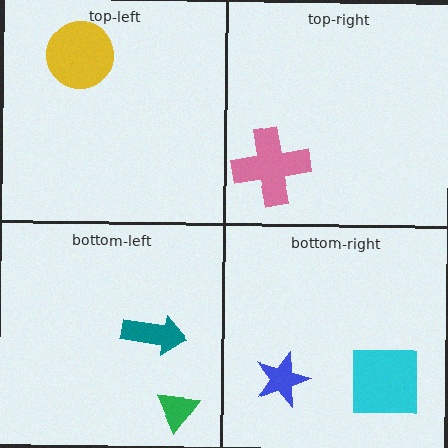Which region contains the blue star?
The bottom-right region.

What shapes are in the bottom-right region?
The blue star, the cyan square.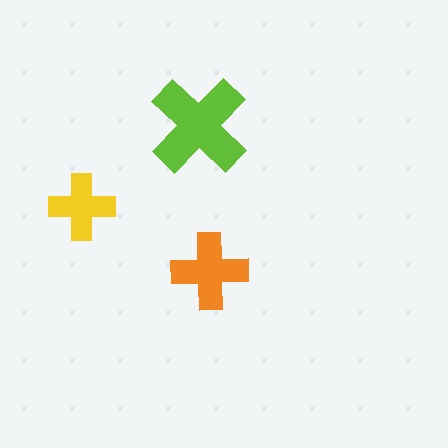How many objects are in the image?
There are 3 objects in the image.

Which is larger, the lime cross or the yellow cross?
The lime one.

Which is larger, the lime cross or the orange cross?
The lime one.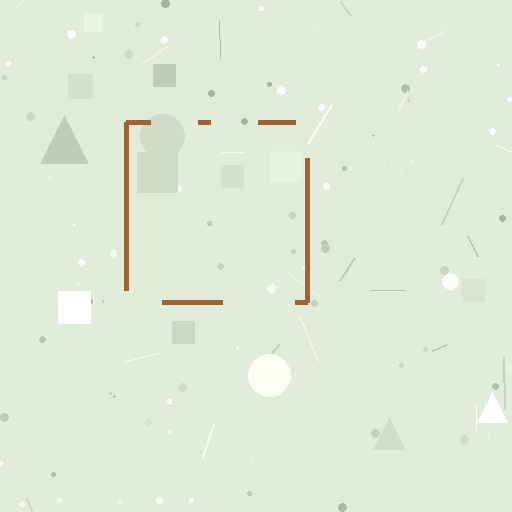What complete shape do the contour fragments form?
The contour fragments form a square.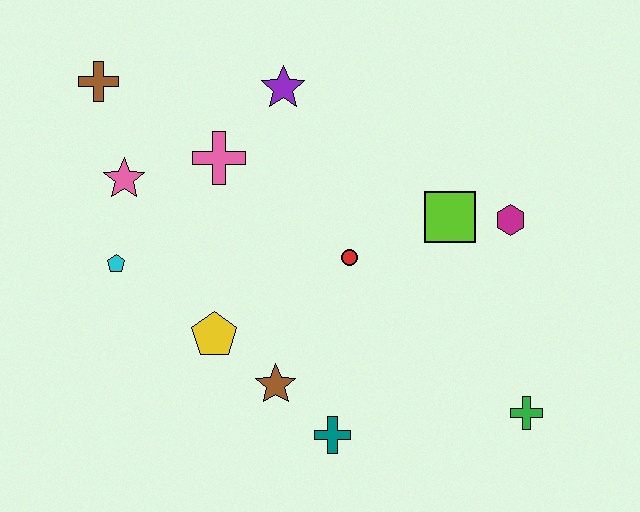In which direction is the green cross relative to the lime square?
The green cross is below the lime square.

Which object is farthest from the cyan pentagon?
The green cross is farthest from the cyan pentagon.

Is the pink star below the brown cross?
Yes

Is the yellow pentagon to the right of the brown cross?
Yes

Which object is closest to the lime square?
The magenta hexagon is closest to the lime square.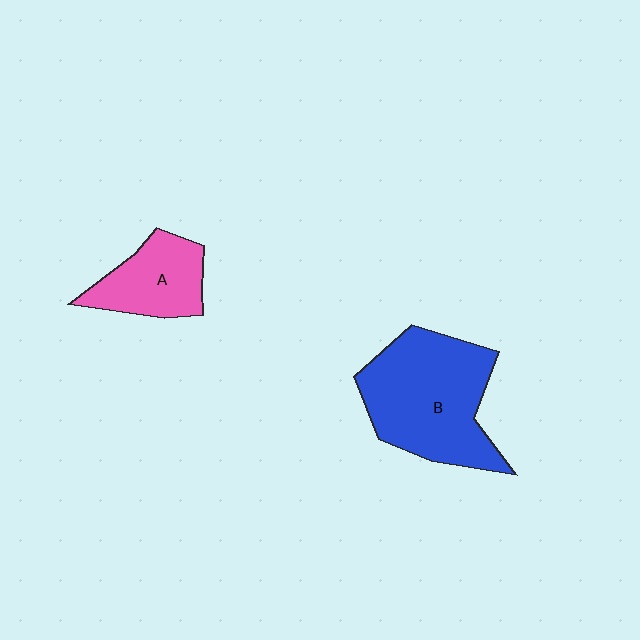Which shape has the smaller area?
Shape A (pink).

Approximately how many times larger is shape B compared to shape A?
Approximately 2.0 times.